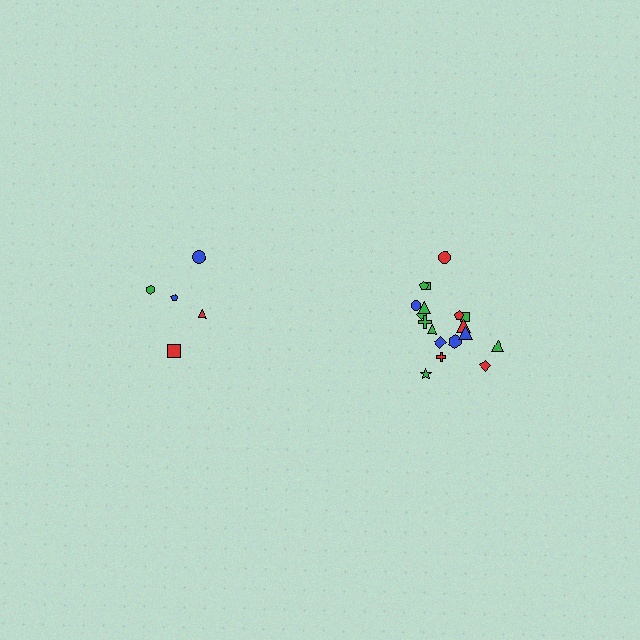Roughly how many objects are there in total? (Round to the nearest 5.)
Roughly 25 objects in total.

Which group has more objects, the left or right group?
The right group.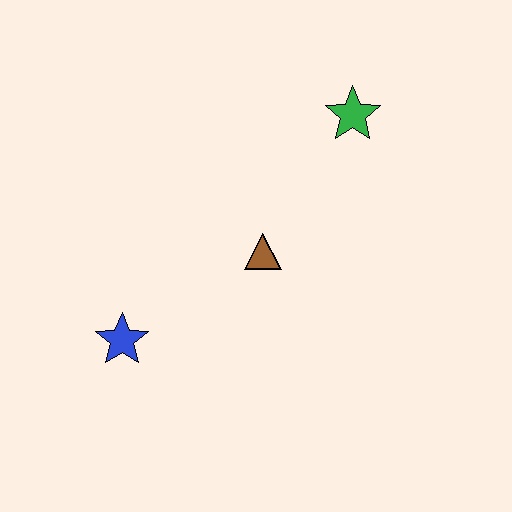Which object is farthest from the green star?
The blue star is farthest from the green star.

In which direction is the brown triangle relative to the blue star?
The brown triangle is to the right of the blue star.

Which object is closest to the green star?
The brown triangle is closest to the green star.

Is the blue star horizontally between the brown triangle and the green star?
No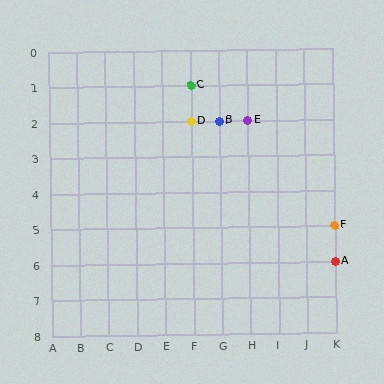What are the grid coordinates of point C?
Point C is at grid coordinates (F, 1).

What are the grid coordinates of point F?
Point F is at grid coordinates (K, 5).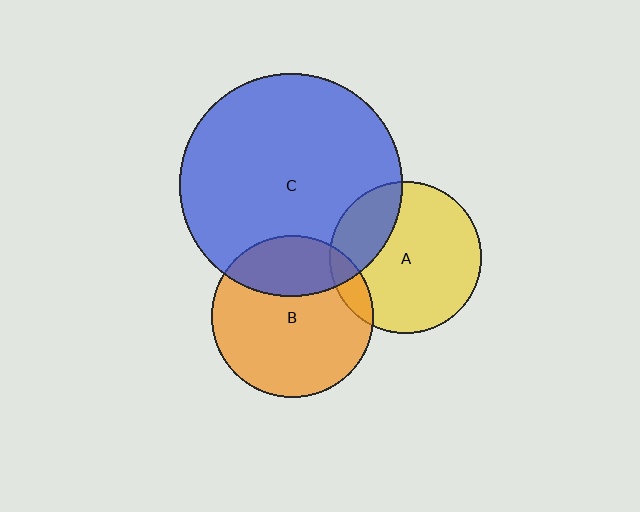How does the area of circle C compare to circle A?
Approximately 2.2 times.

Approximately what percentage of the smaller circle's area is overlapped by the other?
Approximately 25%.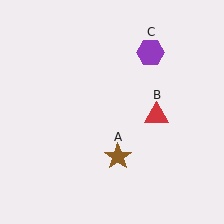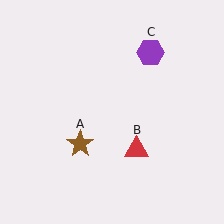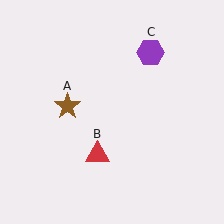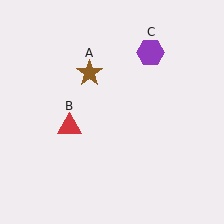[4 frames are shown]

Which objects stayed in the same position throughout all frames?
Purple hexagon (object C) remained stationary.